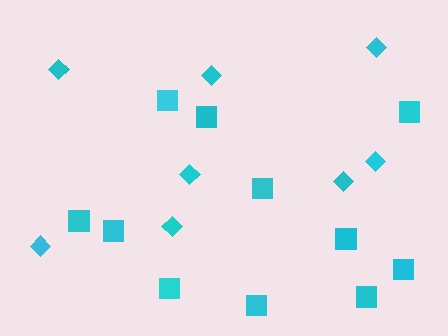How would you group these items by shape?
There are 2 groups: one group of diamonds (8) and one group of squares (11).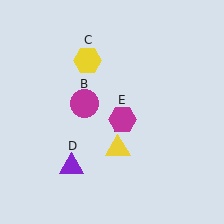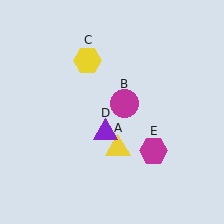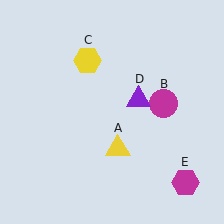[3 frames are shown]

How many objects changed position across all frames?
3 objects changed position: magenta circle (object B), purple triangle (object D), magenta hexagon (object E).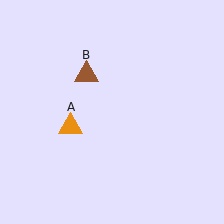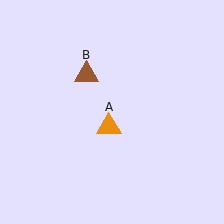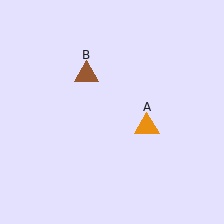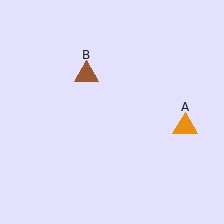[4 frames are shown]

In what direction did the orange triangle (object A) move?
The orange triangle (object A) moved right.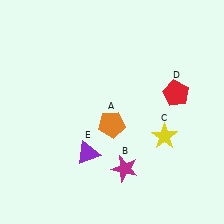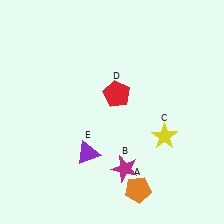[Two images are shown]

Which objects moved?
The objects that moved are: the orange pentagon (A), the red pentagon (D).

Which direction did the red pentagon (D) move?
The red pentagon (D) moved left.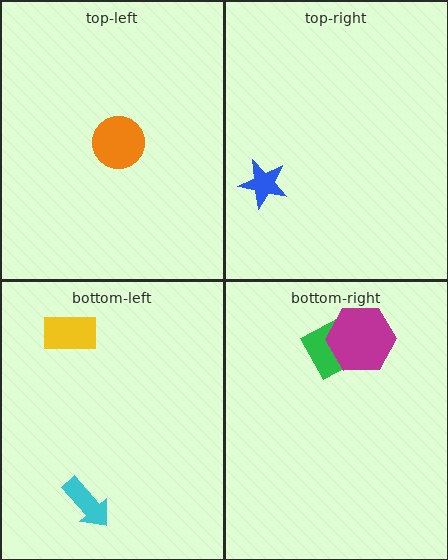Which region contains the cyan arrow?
The bottom-left region.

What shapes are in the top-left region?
The orange circle.